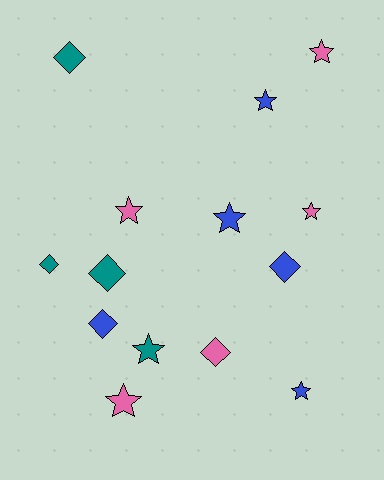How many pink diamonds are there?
There is 1 pink diamond.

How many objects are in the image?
There are 14 objects.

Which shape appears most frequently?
Star, with 8 objects.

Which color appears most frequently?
Pink, with 5 objects.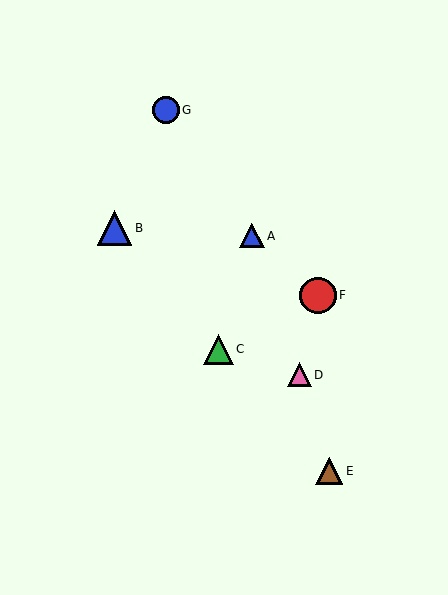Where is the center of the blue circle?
The center of the blue circle is at (166, 110).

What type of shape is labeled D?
Shape D is a pink triangle.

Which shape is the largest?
The red circle (labeled F) is the largest.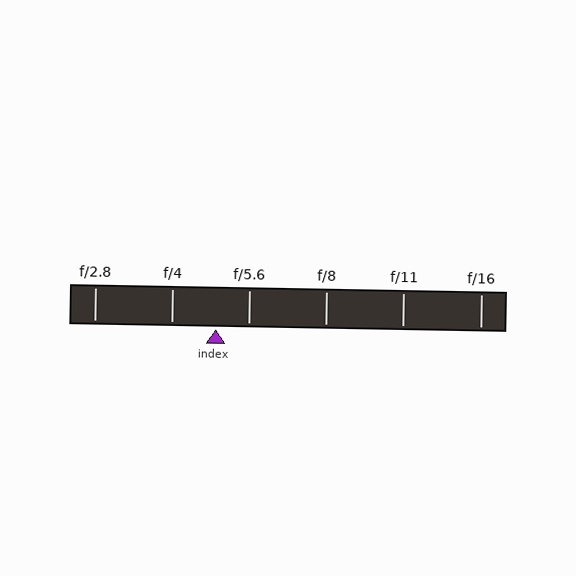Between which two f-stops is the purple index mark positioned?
The index mark is between f/4 and f/5.6.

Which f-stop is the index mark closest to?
The index mark is closest to f/5.6.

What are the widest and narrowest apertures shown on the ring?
The widest aperture shown is f/2.8 and the narrowest is f/16.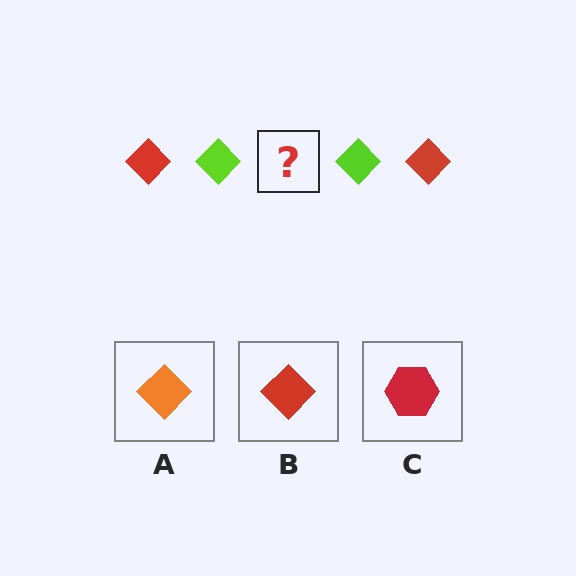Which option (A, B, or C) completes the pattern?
B.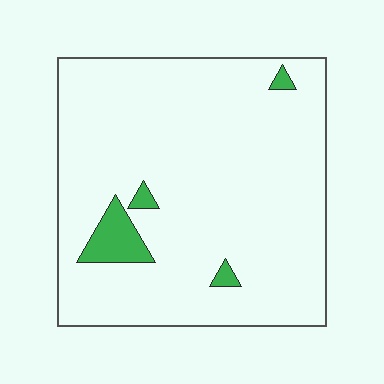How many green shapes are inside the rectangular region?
4.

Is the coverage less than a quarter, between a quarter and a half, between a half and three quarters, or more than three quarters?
Less than a quarter.